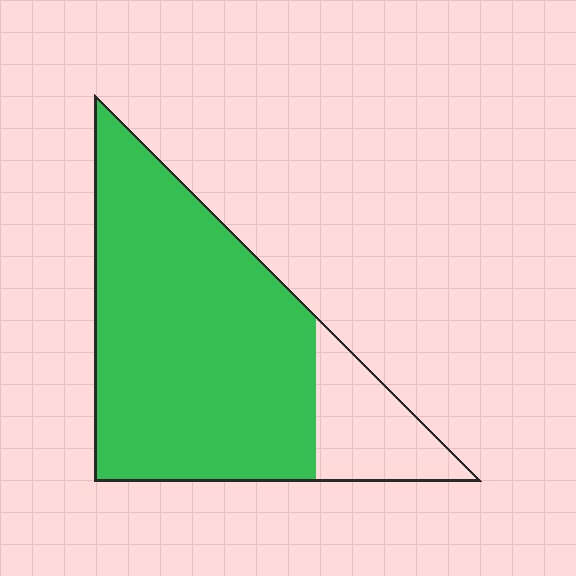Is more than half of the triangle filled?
Yes.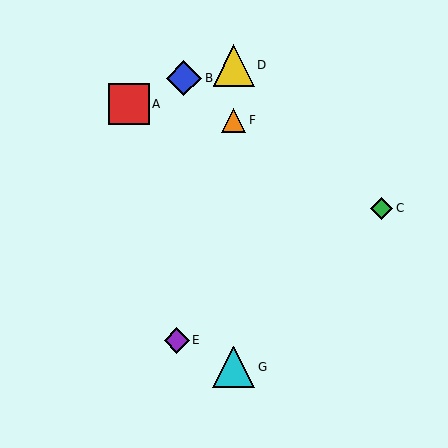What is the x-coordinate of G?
Object G is at x≈234.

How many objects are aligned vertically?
3 objects (D, F, G) are aligned vertically.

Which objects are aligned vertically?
Objects D, F, G are aligned vertically.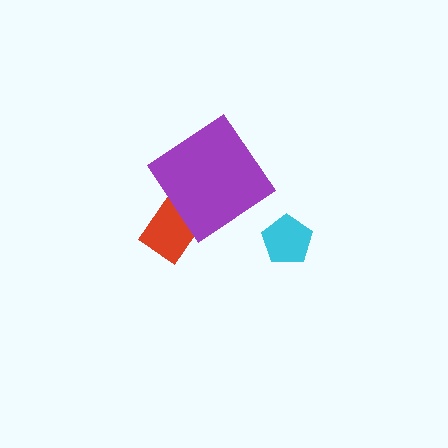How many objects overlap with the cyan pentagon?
0 objects overlap with the cyan pentagon.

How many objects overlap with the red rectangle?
1 object overlaps with the red rectangle.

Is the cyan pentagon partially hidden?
No, no other shape covers it.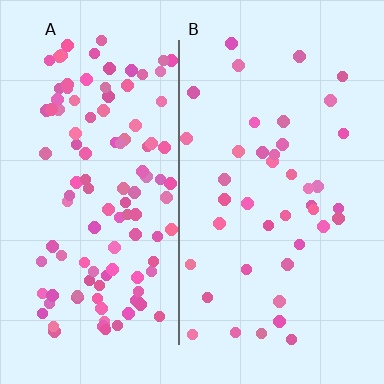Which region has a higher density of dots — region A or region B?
A (the left).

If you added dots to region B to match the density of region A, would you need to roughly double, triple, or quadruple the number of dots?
Approximately triple.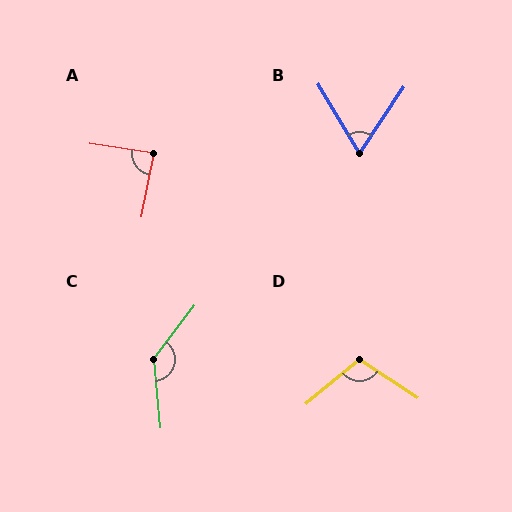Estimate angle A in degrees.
Approximately 87 degrees.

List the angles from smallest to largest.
B (65°), A (87°), D (107°), C (137°).